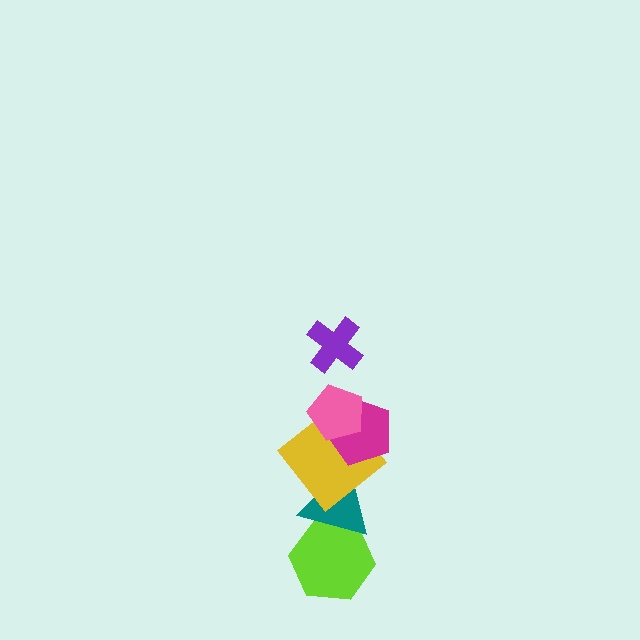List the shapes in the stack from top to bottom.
From top to bottom: the purple cross, the pink pentagon, the magenta pentagon, the yellow diamond, the teal triangle, the lime hexagon.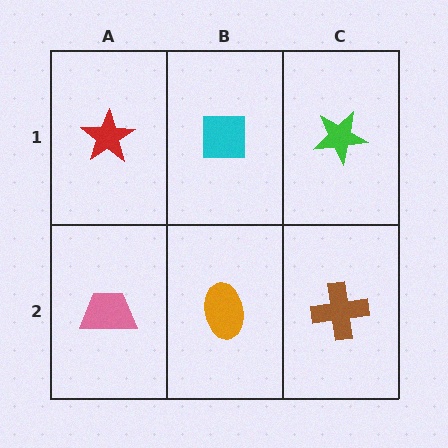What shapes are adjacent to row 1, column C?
A brown cross (row 2, column C), a cyan square (row 1, column B).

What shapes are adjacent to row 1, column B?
An orange ellipse (row 2, column B), a red star (row 1, column A), a green star (row 1, column C).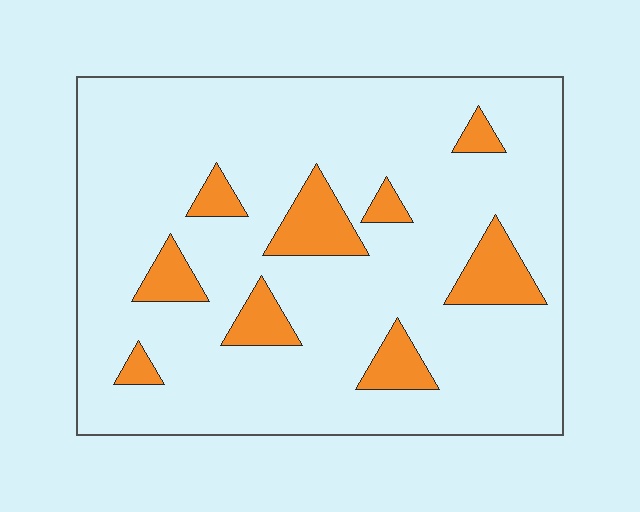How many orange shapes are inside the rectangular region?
9.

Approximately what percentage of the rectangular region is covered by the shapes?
Approximately 15%.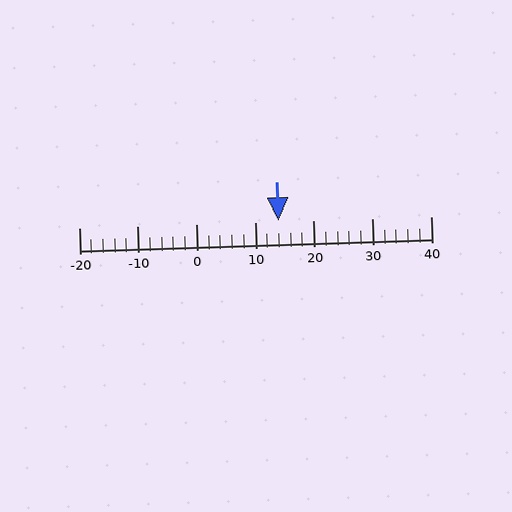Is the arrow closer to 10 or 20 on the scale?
The arrow is closer to 10.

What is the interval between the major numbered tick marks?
The major tick marks are spaced 10 units apart.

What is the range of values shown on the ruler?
The ruler shows values from -20 to 40.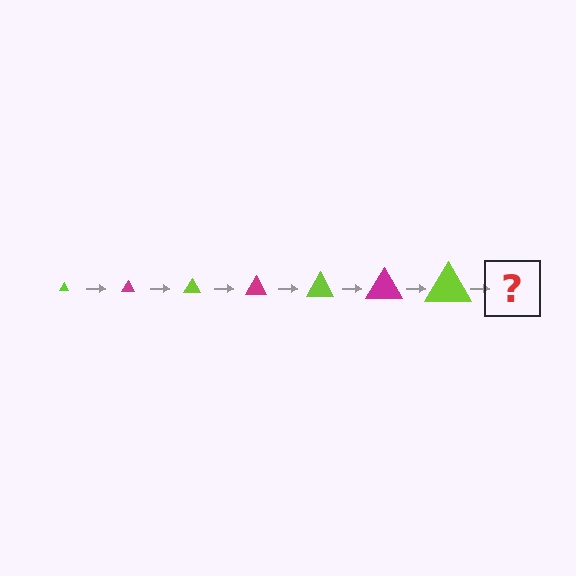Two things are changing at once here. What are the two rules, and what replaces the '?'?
The two rules are that the triangle grows larger each step and the color cycles through lime and magenta. The '?' should be a magenta triangle, larger than the previous one.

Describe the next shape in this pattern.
It should be a magenta triangle, larger than the previous one.